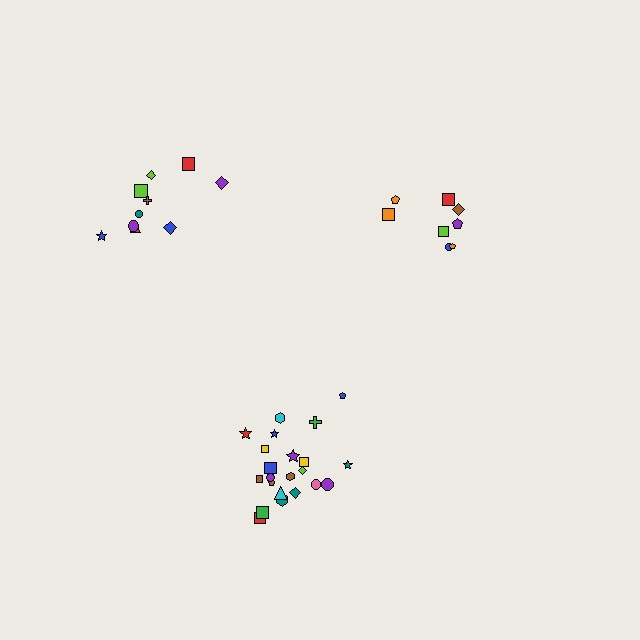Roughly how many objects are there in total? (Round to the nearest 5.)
Roughly 40 objects in total.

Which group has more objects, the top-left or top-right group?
The top-left group.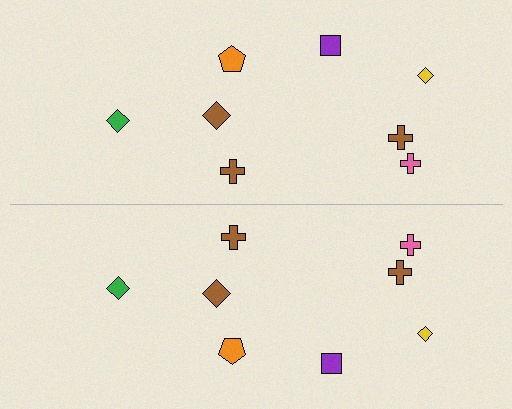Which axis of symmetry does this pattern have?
The pattern has a horizontal axis of symmetry running through the center of the image.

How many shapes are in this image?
There are 16 shapes in this image.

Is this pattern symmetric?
Yes, this pattern has bilateral (reflection) symmetry.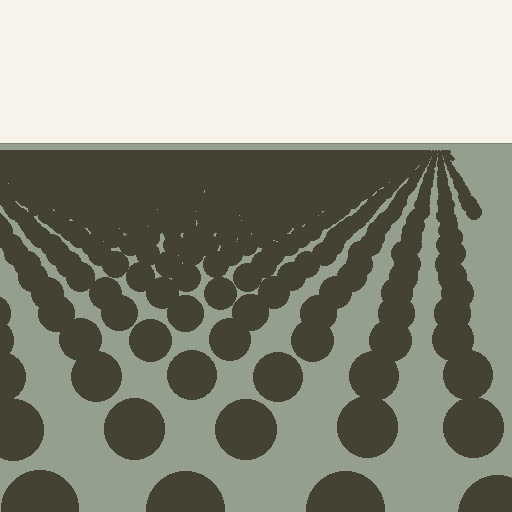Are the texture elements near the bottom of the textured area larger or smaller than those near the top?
Larger. Near the bottom, elements are closer to the viewer and appear at a bigger on-screen size.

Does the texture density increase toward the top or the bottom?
Density increases toward the top.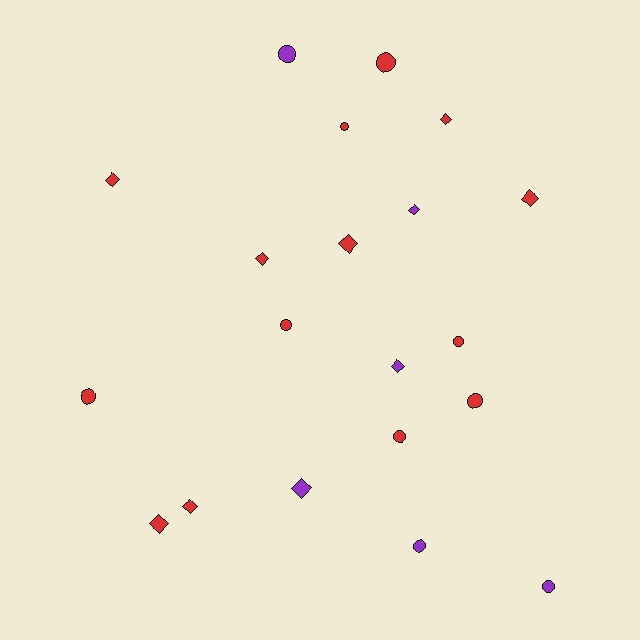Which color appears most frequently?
Red, with 14 objects.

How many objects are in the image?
There are 20 objects.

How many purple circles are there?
There are 3 purple circles.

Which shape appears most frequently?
Circle, with 10 objects.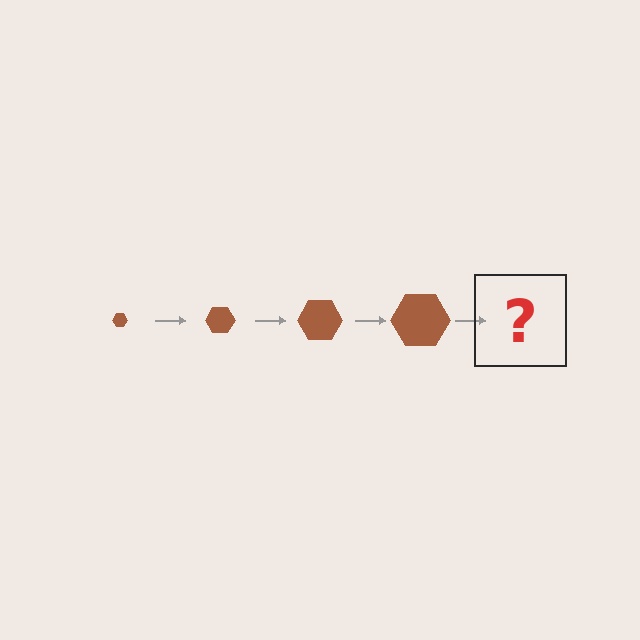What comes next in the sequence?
The next element should be a brown hexagon, larger than the previous one.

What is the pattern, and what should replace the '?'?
The pattern is that the hexagon gets progressively larger each step. The '?' should be a brown hexagon, larger than the previous one.